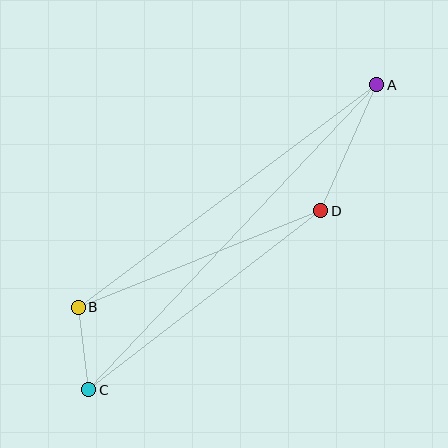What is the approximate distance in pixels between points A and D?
The distance between A and D is approximately 138 pixels.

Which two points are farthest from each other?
Points A and C are farthest from each other.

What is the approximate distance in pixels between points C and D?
The distance between C and D is approximately 293 pixels.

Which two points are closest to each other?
Points B and C are closest to each other.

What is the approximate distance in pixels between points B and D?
The distance between B and D is approximately 261 pixels.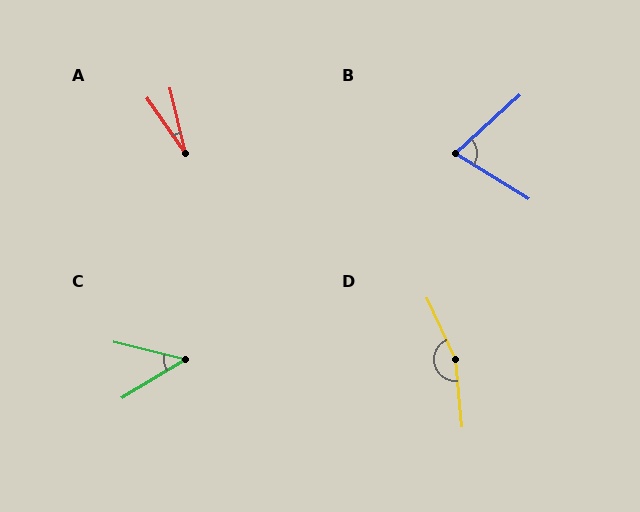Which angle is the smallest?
A, at approximately 22 degrees.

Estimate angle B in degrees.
Approximately 74 degrees.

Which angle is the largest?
D, at approximately 161 degrees.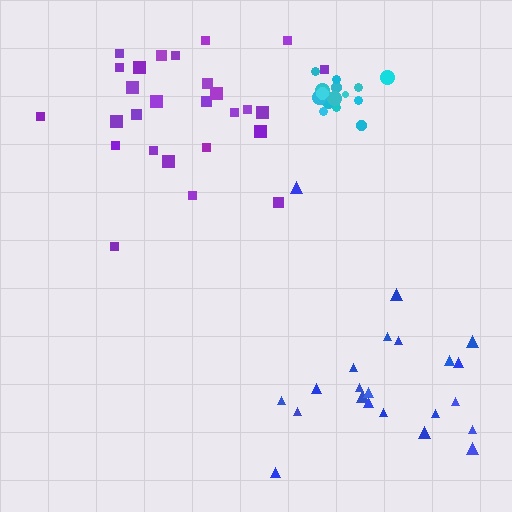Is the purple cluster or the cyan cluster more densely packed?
Cyan.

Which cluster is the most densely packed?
Cyan.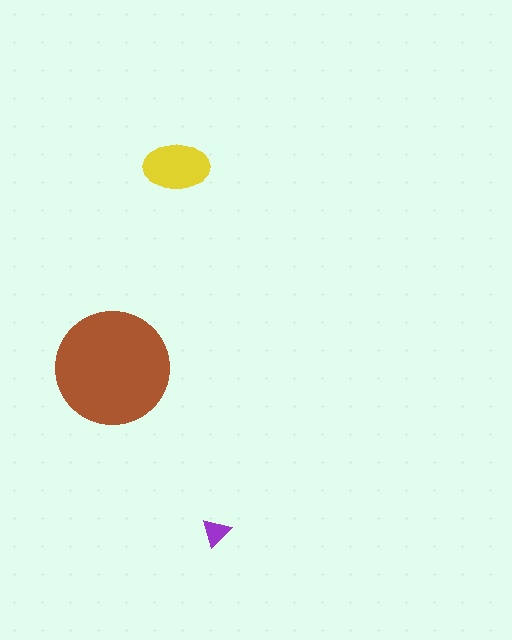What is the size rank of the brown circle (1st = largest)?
1st.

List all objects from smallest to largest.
The purple triangle, the yellow ellipse, the brown circle.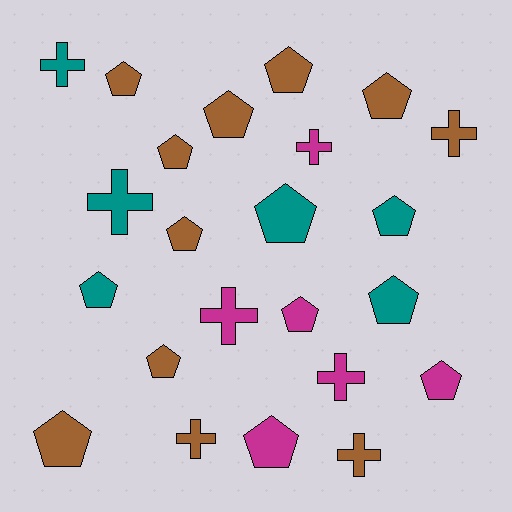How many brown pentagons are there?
There are 8 brown pentagons.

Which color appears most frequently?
Brown, with 11 objects.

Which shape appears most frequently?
Pentagon, with 15 objects.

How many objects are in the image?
There are 23 objects.